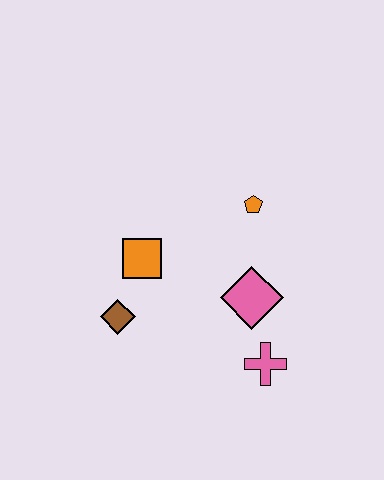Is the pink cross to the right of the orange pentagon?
Yes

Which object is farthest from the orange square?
The pink cross is farthest from the orange square.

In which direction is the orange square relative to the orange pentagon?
The orange square is to the left of the orange pentagon.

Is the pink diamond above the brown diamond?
Yes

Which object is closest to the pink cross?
The pink diamond is closest to the pink cross.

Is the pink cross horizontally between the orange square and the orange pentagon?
No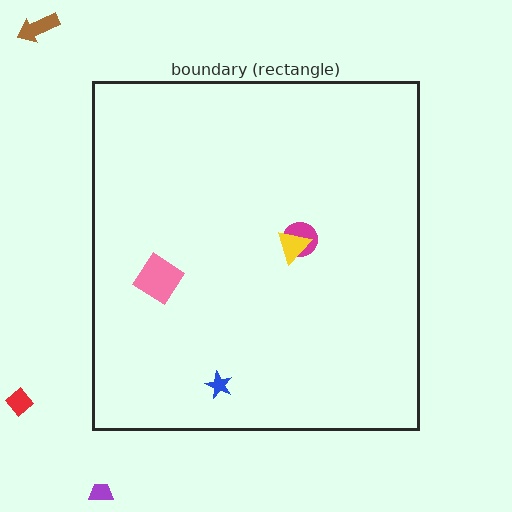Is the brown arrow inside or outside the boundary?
Outside.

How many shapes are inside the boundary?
4 inside, 3 outside.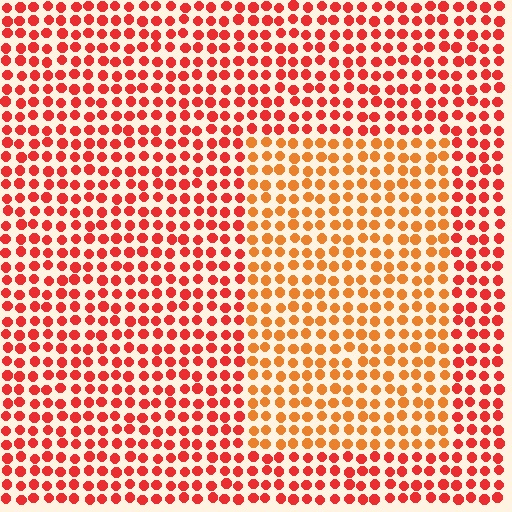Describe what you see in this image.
The image is filled with small red elements in a uniform arrangement. A rectangle-shaped region is visible where the elements are tinted to a slightly different hue, forming a subtle color boundary.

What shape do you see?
I see a rectangle.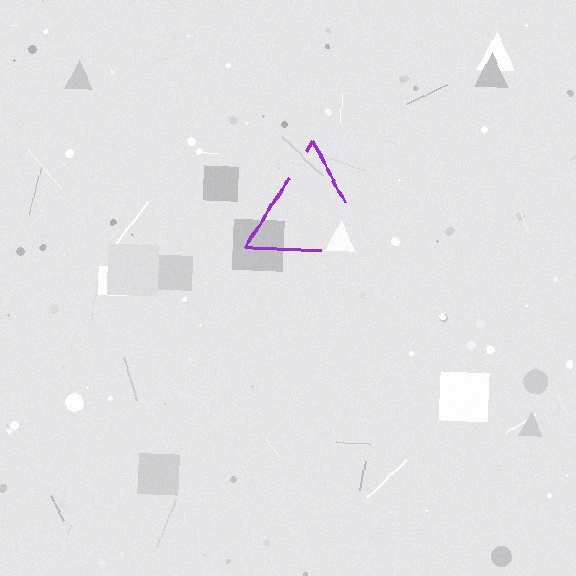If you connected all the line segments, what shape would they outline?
They would outline a triangle.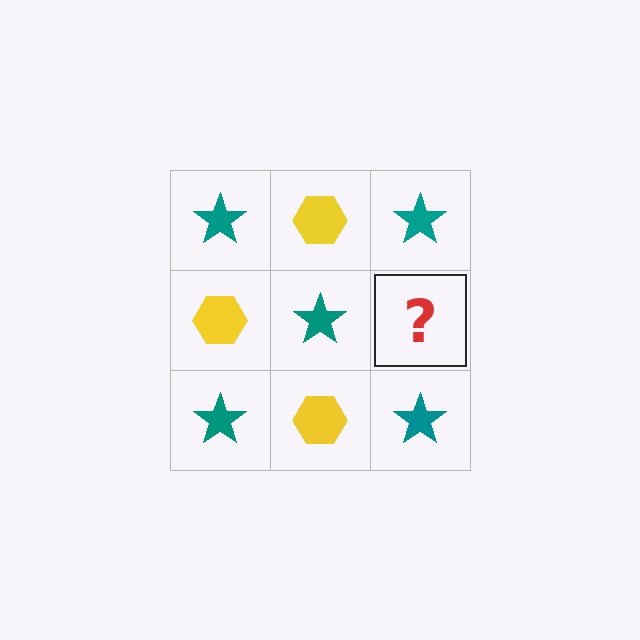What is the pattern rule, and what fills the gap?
The rule is that it alternates teal star and yellow hexagon in a checkerboard pattern. The gap should be filled with a yellow hexagon.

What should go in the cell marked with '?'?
The missing cell should contain a yellow hexagon.